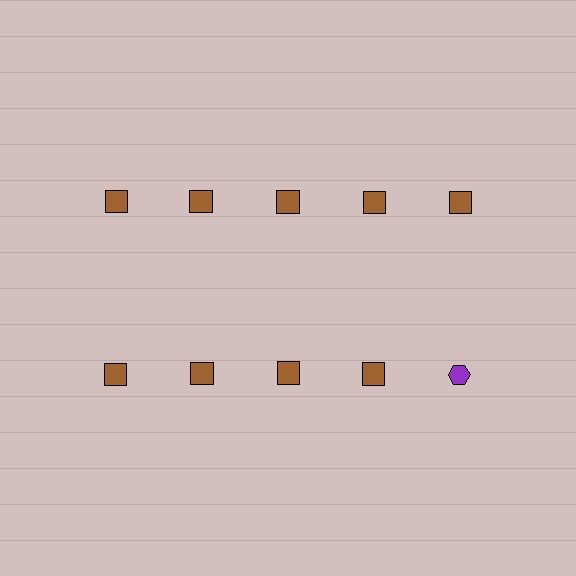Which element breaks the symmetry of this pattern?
The purple hexagon in the second row, rightmost column breaks the symmetry. All other shapes are brown squares.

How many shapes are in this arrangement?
There are 10 shapes arranged in a grid pattern.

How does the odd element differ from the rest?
It differs in both color (purple instead of brown) and shape (hexagon instead of square).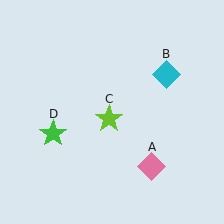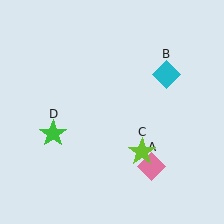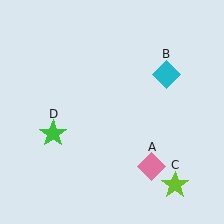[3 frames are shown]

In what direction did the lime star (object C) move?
The lime star (object C) moved down and to the right.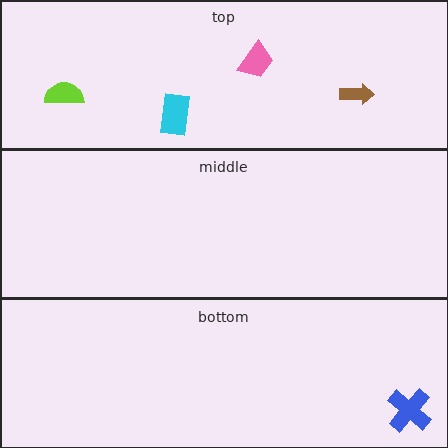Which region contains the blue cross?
The bottom region.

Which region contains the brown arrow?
The top region.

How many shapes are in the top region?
4.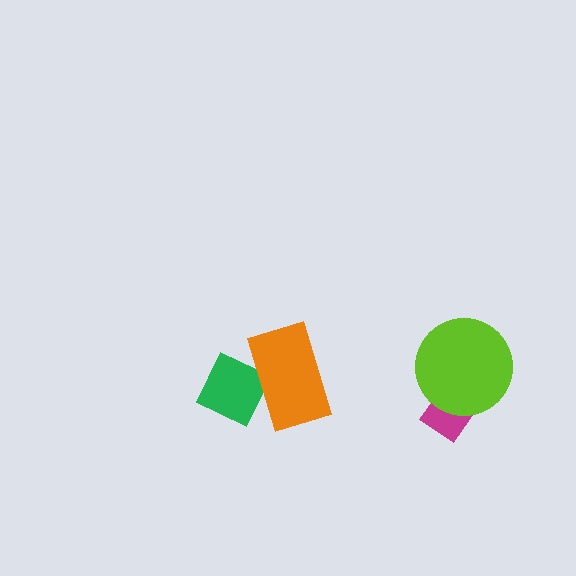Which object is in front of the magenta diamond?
The lime circle is in front of the magenta diamond.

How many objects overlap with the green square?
1 object overlaps with the green square.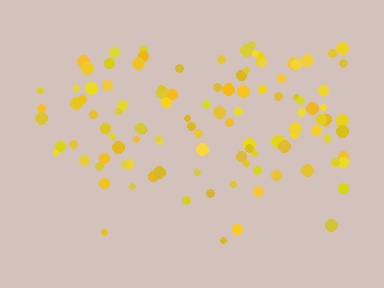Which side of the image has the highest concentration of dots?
The top.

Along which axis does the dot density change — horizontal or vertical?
Vertical.